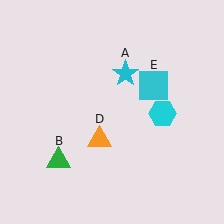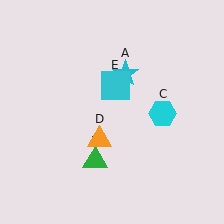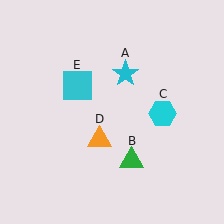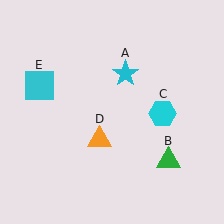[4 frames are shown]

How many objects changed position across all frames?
2 objects changed position: green triangle (object B), cyan square (object E).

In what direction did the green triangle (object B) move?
The green triangle (object B) moved right.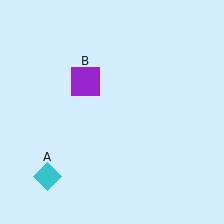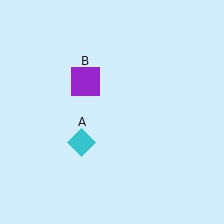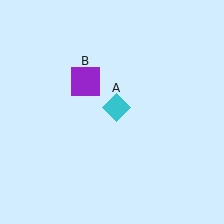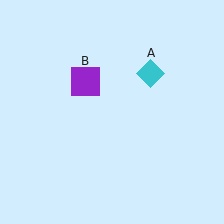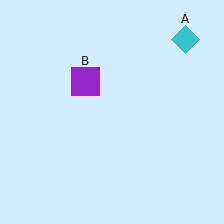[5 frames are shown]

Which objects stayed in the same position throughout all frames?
Purple square (object B) remained stationary.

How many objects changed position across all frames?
1 object changed position: cyan diamond (object A).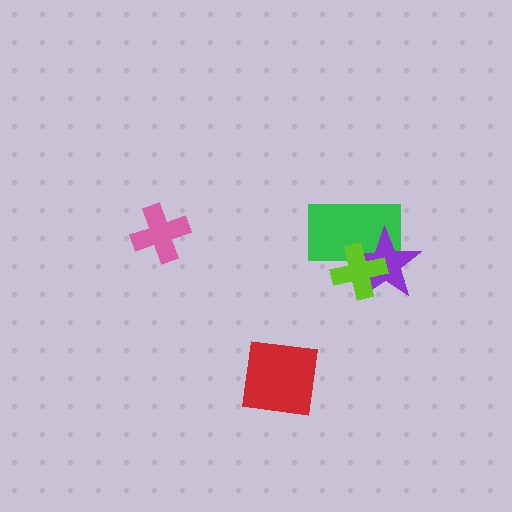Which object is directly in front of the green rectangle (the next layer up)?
The purple star is directly in front of the green rectangle.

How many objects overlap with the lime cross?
2 objects overlap with the lime cross.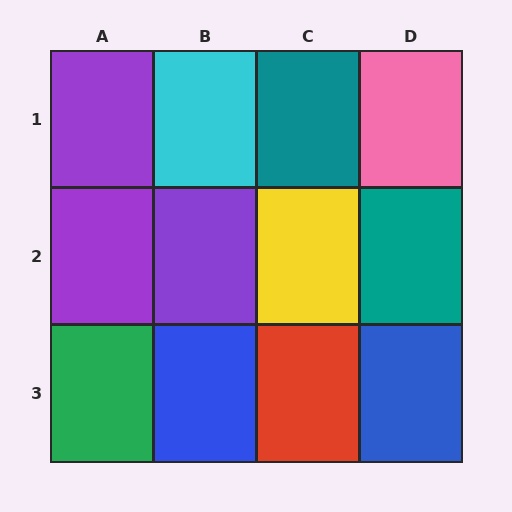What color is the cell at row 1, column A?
Purple.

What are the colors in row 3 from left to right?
Green, blue, red, blue.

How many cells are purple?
3 cells are purple.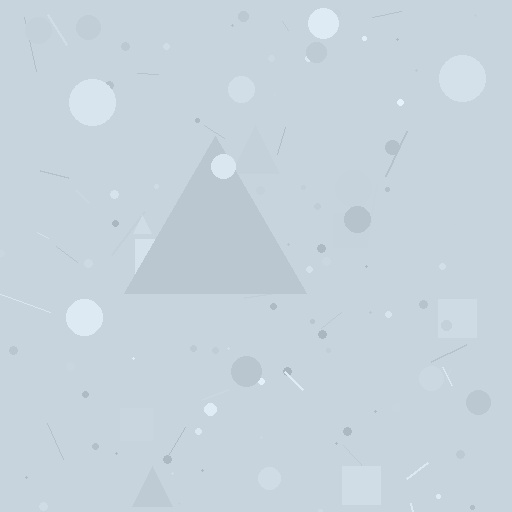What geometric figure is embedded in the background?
A triangle is embedded in the background.